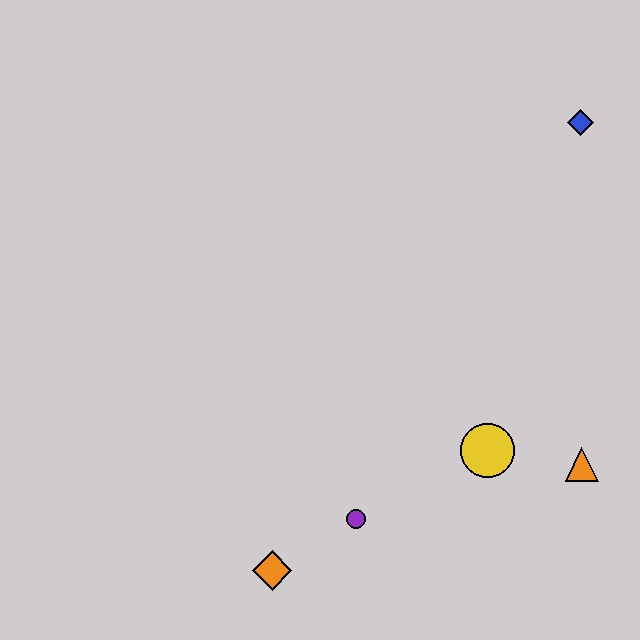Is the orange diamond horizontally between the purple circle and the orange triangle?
No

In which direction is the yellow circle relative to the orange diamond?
The yellow circle is to the right of the orange diamond.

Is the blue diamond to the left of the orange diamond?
No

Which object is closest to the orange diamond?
The purple circle is closest to the orange diamond.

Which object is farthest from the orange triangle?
The blue diamond is farthest from the orange triangle.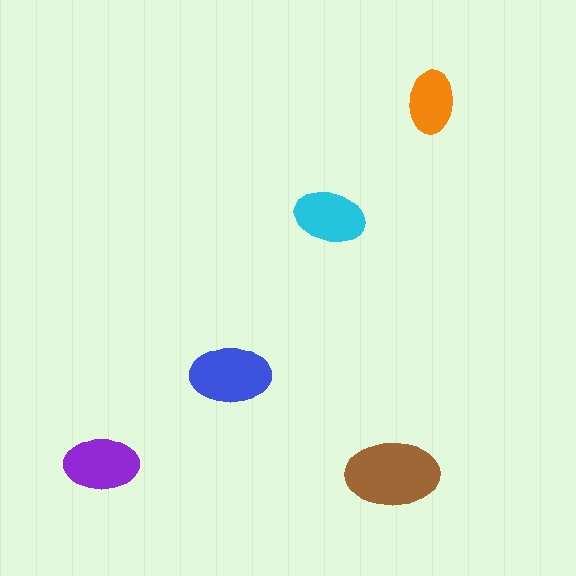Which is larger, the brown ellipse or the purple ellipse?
The brown one.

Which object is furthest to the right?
The orange ellipse is rightmost.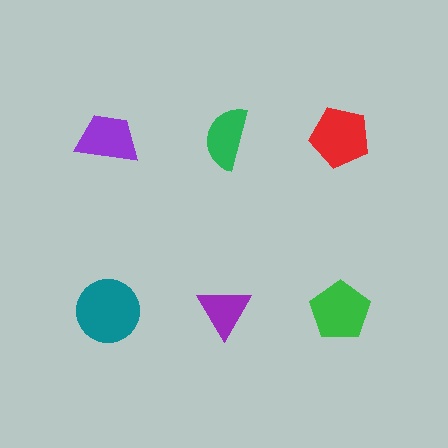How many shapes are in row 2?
3 shapes.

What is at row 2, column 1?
A teal circle.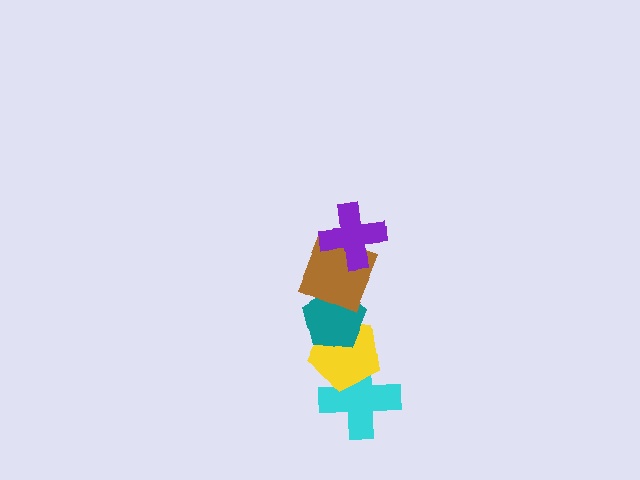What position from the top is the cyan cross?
The cyan cross is 5th from the top.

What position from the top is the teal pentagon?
The teal pentagon is 3rd from the top.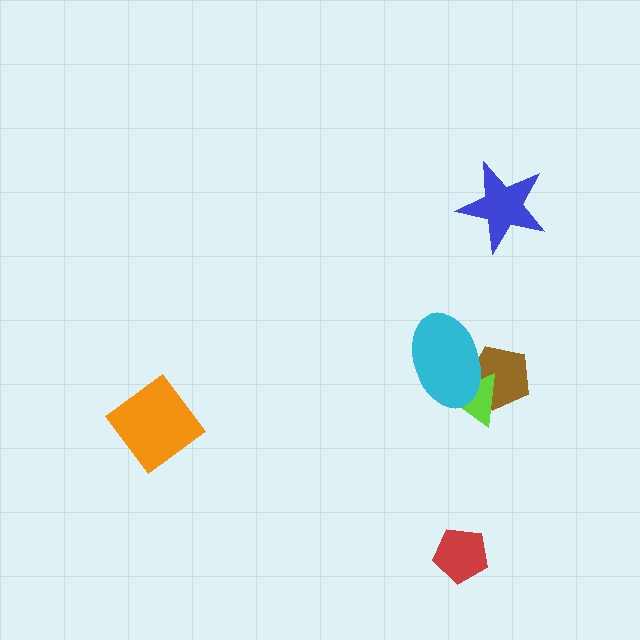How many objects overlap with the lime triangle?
2 objects overlap with the lime triangle.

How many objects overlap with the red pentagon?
0 objects overlap with the red pentagon.